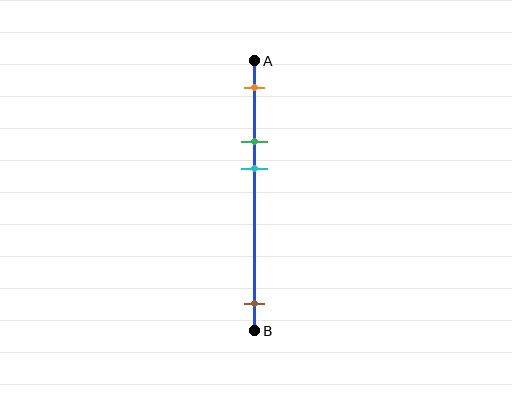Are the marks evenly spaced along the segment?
No, the marks are not evenly spaced.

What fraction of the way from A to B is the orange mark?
The orange mark is approximately 10% (0.1) of the way from A to B.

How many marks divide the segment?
There are 4 marks dividing the segment.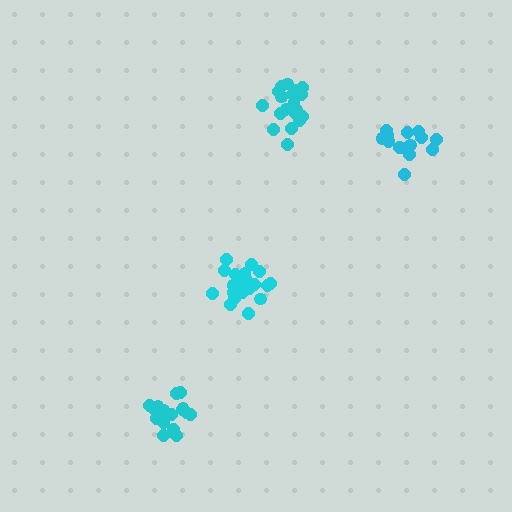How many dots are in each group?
Group 1: 21 dots, Group 2: 20 dots, Group 3: 16 dots, Group 4: 15 dots (72 total).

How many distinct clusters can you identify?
There are 4 distinct clusters.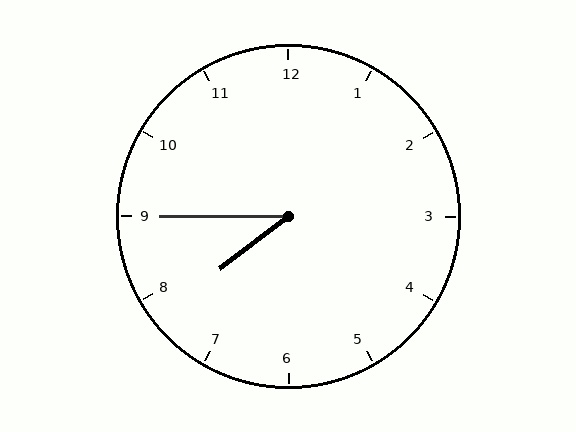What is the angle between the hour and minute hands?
Approximately 38 degrees.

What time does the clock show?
7:45.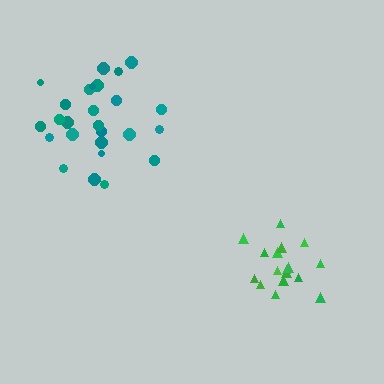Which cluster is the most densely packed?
Green.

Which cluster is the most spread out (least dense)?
Teal.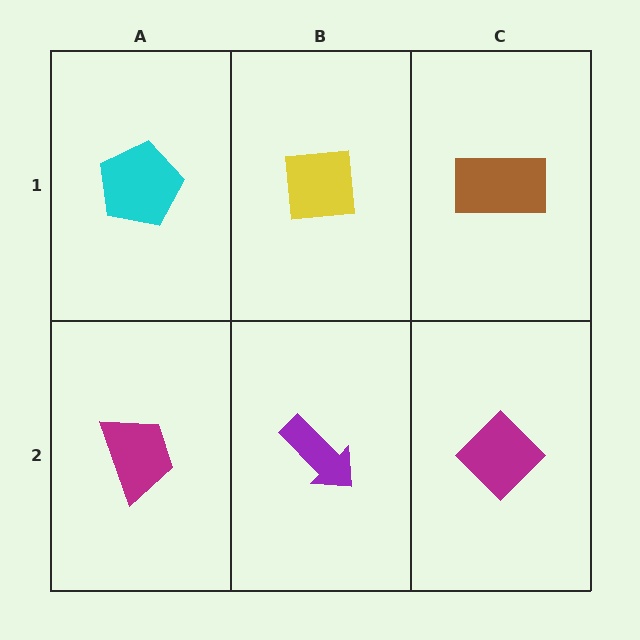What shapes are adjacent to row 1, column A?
A magenta trapezoid (row 2, column A), a yellow square (row 1, column B).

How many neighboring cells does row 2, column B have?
3.